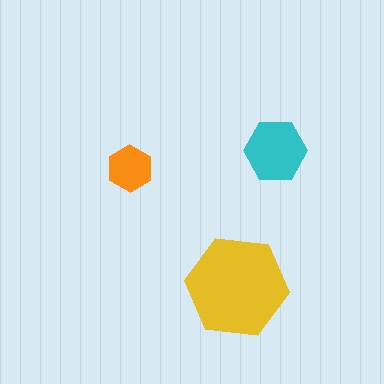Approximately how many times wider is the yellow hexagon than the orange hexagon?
About 2 times wider.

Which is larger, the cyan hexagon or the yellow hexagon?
The yellow one.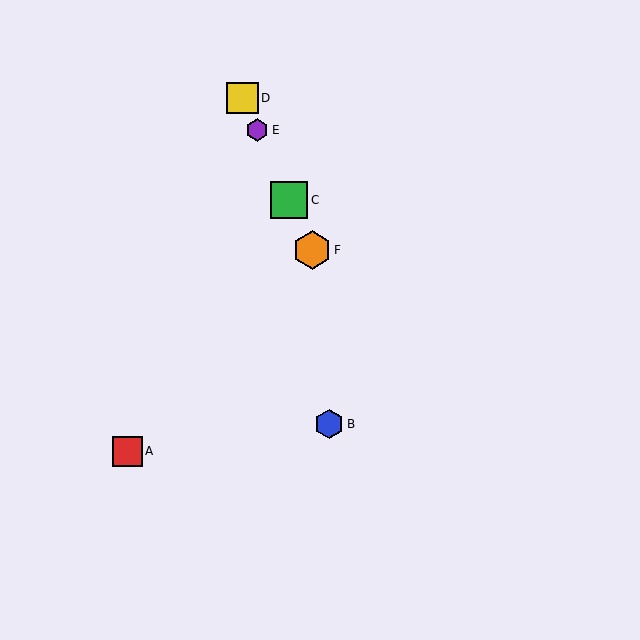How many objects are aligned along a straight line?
4 objects (C, D, E, F) are aligned along a straight line.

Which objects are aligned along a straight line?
Objects C, D, E, F are aligned along a straight line.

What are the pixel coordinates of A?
Object A is at (127, 451).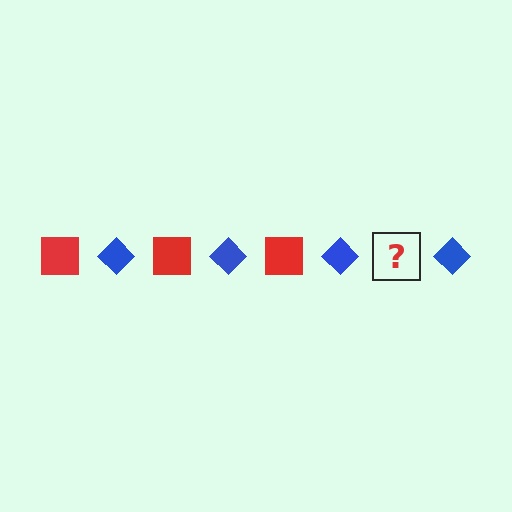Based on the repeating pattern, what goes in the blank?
The blank should be a red square.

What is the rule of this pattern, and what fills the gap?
The rule is that the pattern alternates between red square and blue diamond. The gap should be filled with a red square.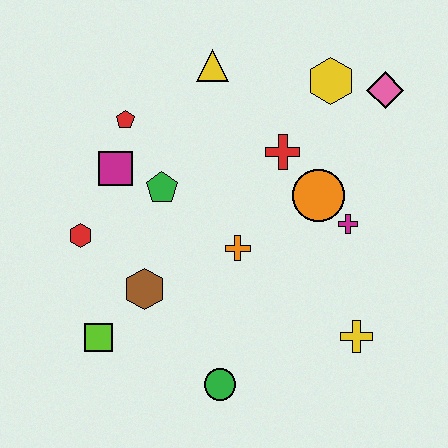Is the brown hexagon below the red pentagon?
Yes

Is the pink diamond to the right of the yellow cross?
Yes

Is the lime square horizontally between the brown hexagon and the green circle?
No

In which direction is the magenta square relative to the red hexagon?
The magenta square is above the red hexagon.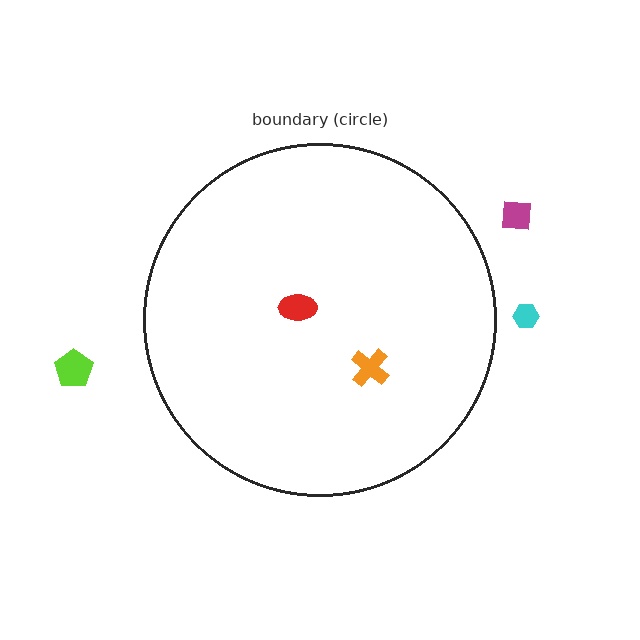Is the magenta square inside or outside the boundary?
Outside.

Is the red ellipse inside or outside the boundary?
Inside.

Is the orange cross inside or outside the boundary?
Inside.